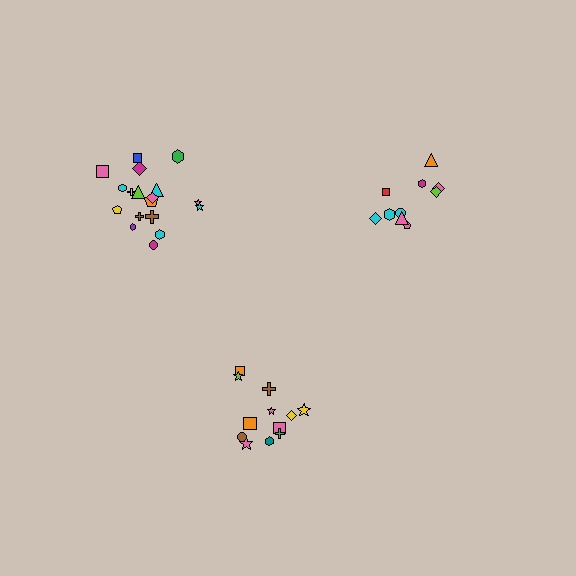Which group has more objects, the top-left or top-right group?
The top-left group.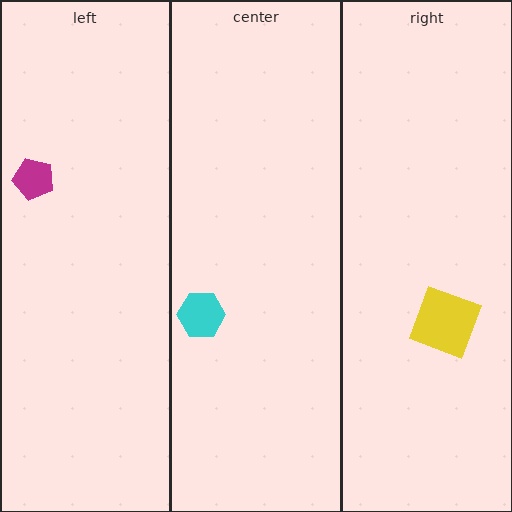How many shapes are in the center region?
1.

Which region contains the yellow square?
The right region.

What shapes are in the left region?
The magenta pentagon.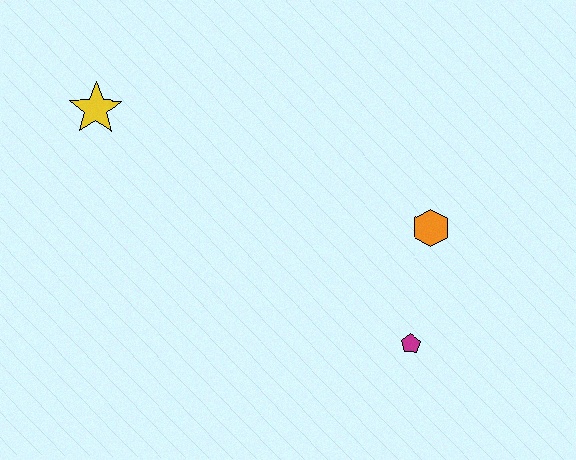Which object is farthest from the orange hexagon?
The yellow star is farthest from the orange hexagon.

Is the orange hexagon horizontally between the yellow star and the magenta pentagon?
No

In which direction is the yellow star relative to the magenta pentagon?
The yellow star is to the left of the magenta pentagon.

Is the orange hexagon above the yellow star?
No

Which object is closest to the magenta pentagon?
The orange hexagon is closest to the magenta pentagon.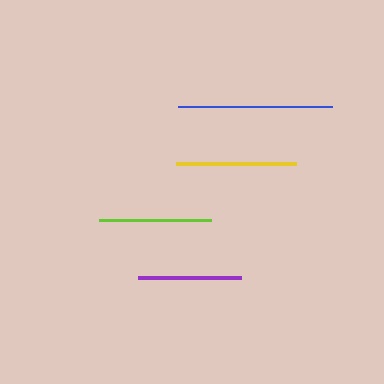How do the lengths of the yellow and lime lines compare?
The yellow and lime lines are approximately the same length.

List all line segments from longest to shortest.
From longest to shortest: blue, yellow, lime, purple.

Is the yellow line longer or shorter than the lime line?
The yellow line is longer than the lime line.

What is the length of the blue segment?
The blue segment is approximately 154 pixels long.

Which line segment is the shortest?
The purple line is the shortest at approximately 102 pixels.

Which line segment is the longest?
The blue line is the longest at approximately 154 pixels.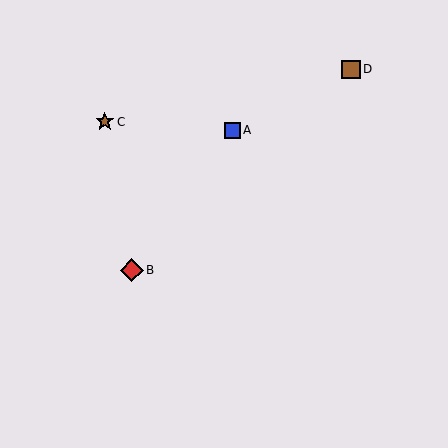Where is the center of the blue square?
The center of the blue square is at (232, 130).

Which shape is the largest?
The red diamond (labeled B) is the largest.